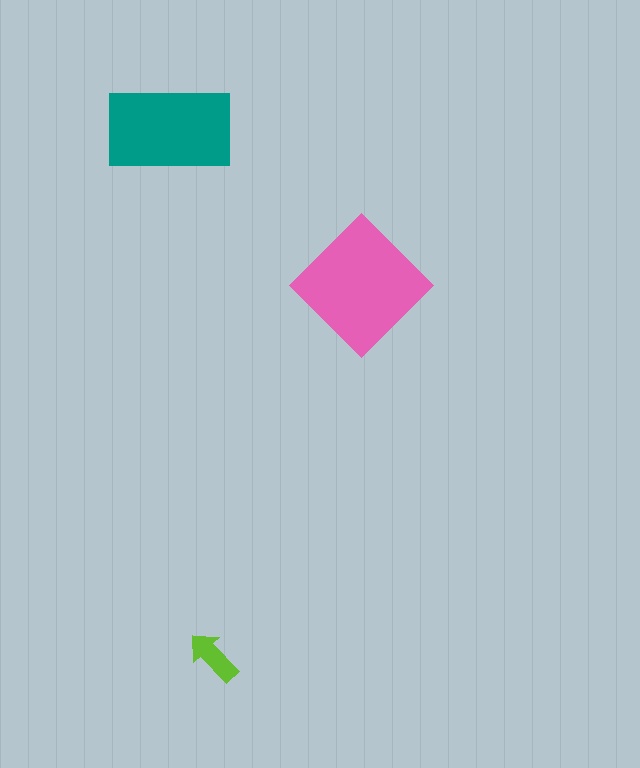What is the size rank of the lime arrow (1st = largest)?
3rd.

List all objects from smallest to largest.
The lime arrow, the teal rectangle, the pink diamond.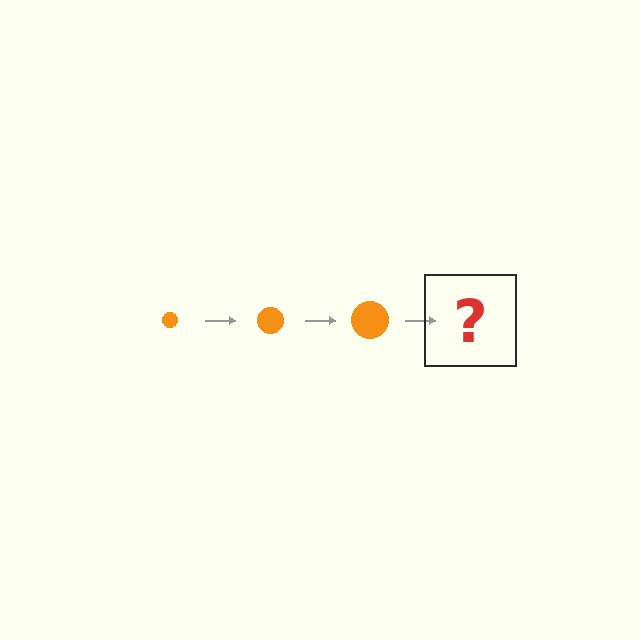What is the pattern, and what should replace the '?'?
The pattern is that the circle gets progressively larger each step. The '?' should be an orange circle, larger than the previous one.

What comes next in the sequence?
The next element should be an orange circle, larger than the previous one.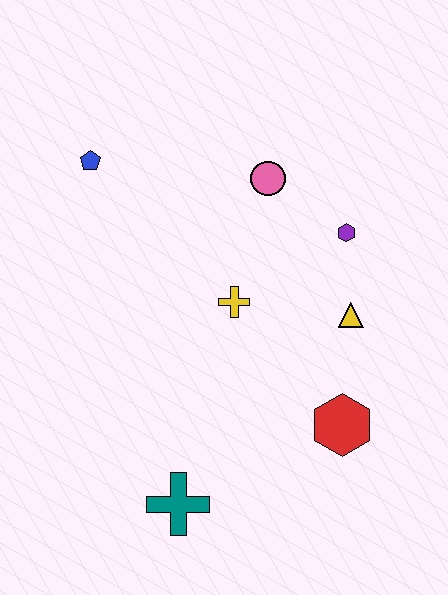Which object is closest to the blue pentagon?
The pink circle is closest to the blue pentagon.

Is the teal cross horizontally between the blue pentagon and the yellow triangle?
Yes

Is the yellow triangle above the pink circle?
No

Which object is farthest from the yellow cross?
The teal cross is farthest from the yellow cross.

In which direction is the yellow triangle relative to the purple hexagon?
The yellow triangle is below the purple hexagon.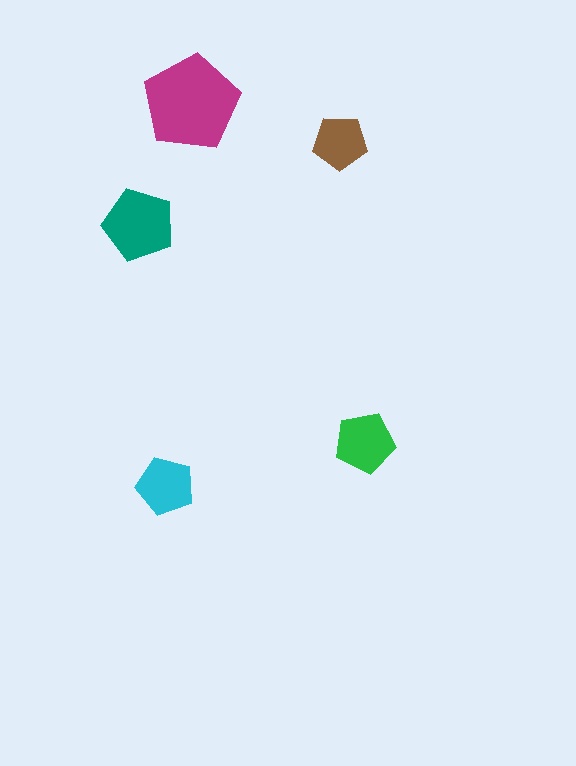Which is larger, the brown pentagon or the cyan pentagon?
The cyan one.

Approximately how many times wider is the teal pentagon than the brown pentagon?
About 1.5 times wider.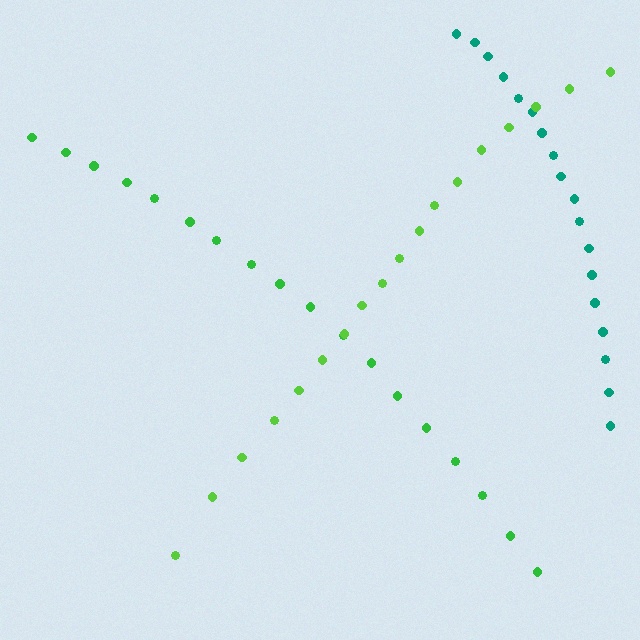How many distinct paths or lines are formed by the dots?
There are 3 distinct paths.